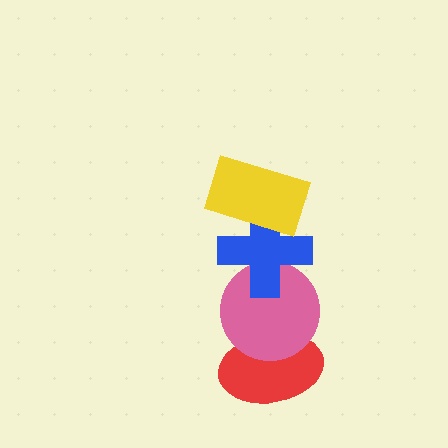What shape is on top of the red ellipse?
The pink circle is on top of the red ellipse.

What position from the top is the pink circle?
The pink circle is 3rd from the top.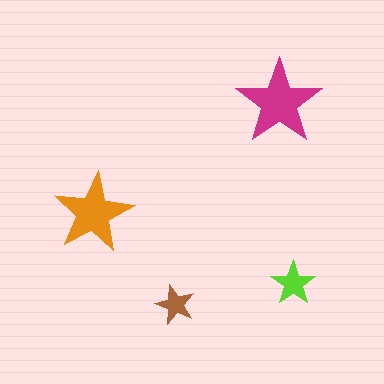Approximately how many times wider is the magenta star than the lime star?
About 2 times wider.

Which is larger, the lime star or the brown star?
The lime one.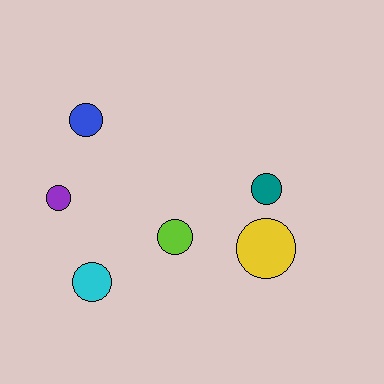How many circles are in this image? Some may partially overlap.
There are 6 circles.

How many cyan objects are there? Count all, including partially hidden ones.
There is 1 cyan object.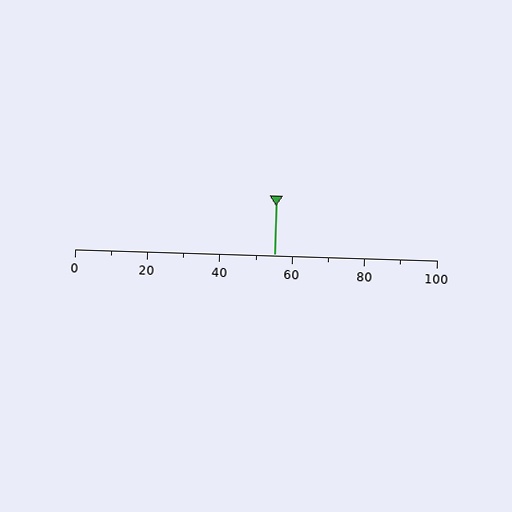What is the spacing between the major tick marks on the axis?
The major ticks are spaced 20 apart.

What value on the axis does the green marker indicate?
The marker indicates approximately 55.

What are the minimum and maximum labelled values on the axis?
The axis runs from 0 to 100.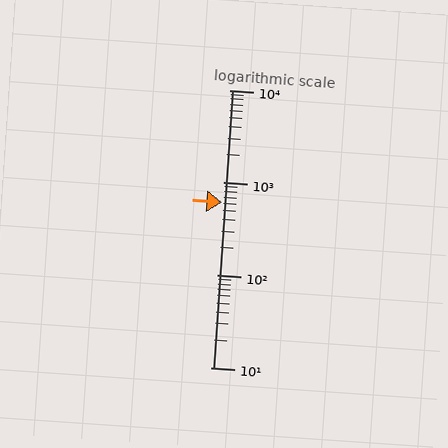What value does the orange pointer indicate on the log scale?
The pointer indicates approximately 610.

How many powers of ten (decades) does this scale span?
The scale spans 3 decades, from 10 to 10000.